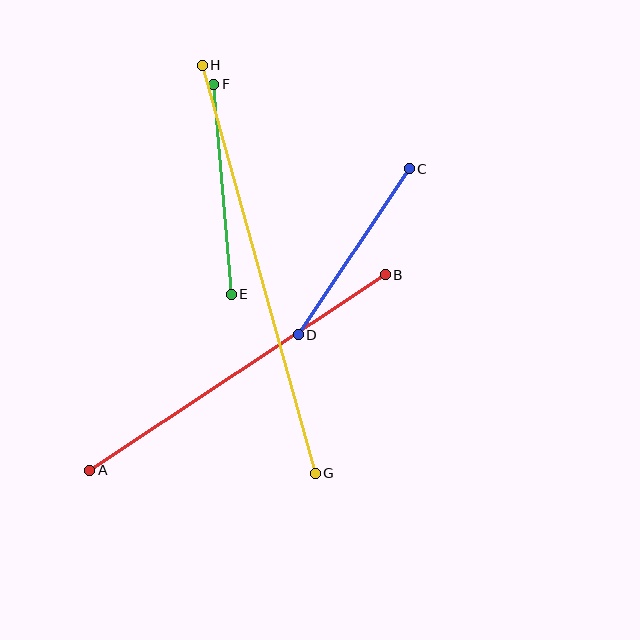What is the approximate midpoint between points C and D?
The midpoint is at approximately (354, 252) pixels.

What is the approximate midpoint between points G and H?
The midpoint is at approximately (259, 269) pixels.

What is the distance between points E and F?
The distance is approximately 210 pixels.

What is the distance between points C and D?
The distance is approximately 200 pixels.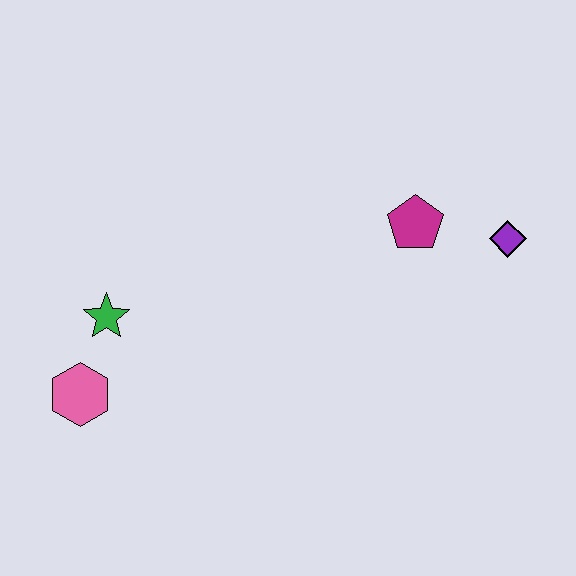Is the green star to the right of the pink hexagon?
Yes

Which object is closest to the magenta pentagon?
The purple diamond is closest to the magenta pentagon.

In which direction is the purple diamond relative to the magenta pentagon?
The purple diamond is to the right of the magenta pentagon.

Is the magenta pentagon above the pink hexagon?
Yes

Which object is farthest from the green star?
The purple diamond is farthest from the green star.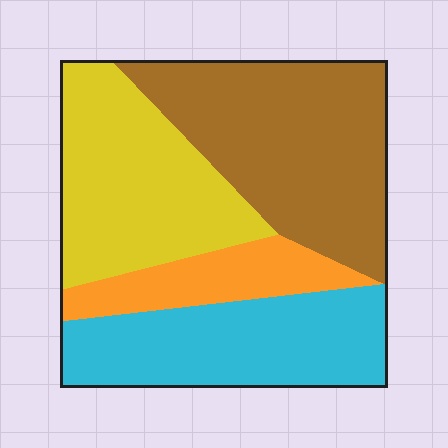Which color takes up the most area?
Brown, at roughly 35%.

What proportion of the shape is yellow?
Yellow covers about 30% of the shape.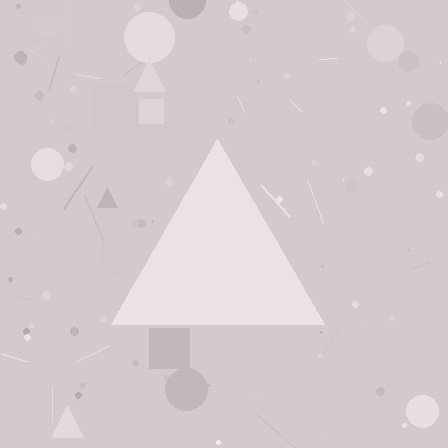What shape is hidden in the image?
A triangle is hidden in the image.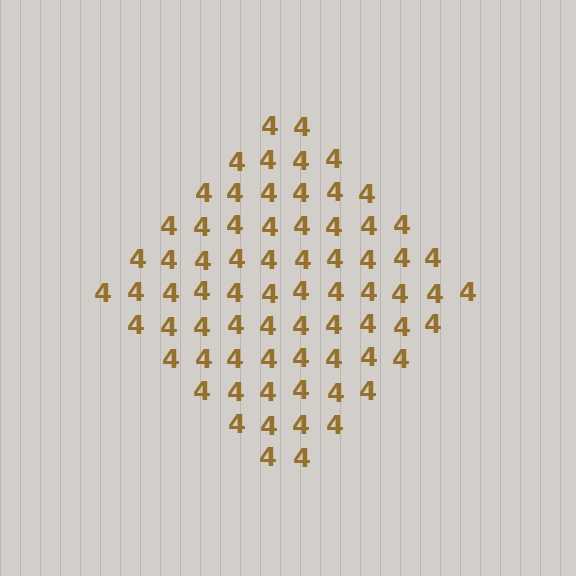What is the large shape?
The large shape is a diamond.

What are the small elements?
The small elements are digit 4's.